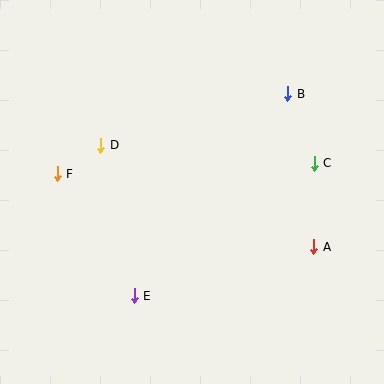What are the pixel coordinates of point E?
Point E is at (134, 296).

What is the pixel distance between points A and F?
The distance between A and F is 266 pixels.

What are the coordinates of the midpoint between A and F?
The midpoint between A and F is at (186, 210).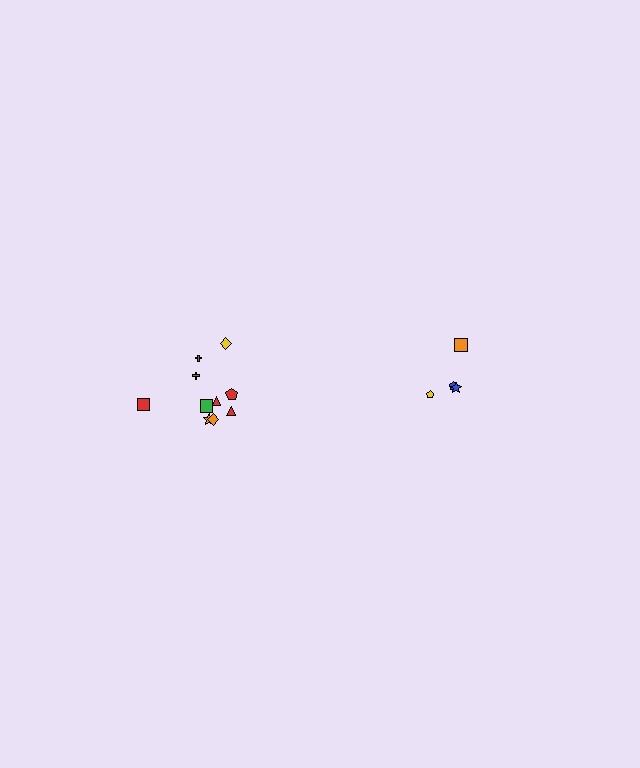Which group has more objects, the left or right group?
The left group.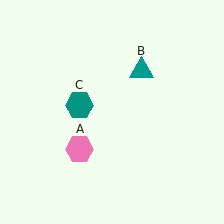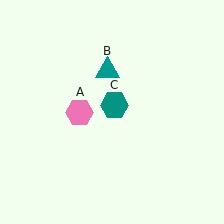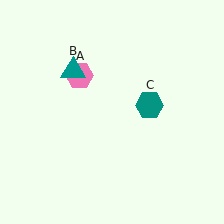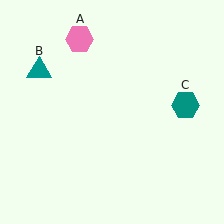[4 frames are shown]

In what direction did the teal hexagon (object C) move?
The teal hexagon (object C) moved right.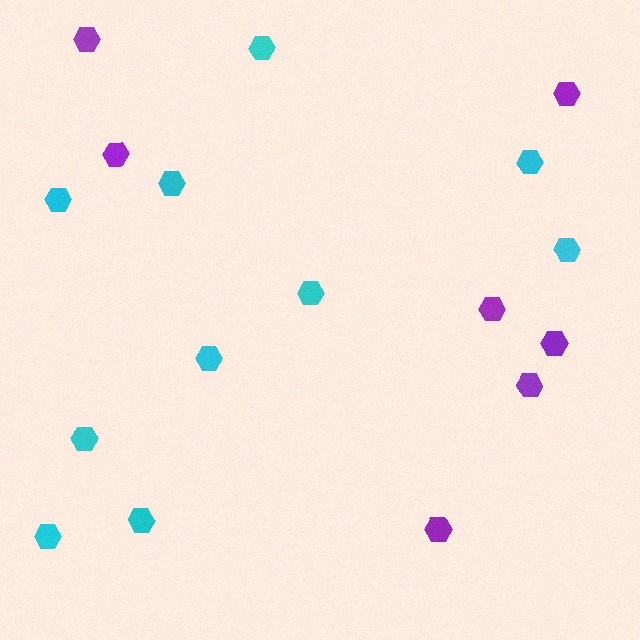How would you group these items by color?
There are 2 groups: one group of cyan hexagons (10) and one group of purple hexagons (7).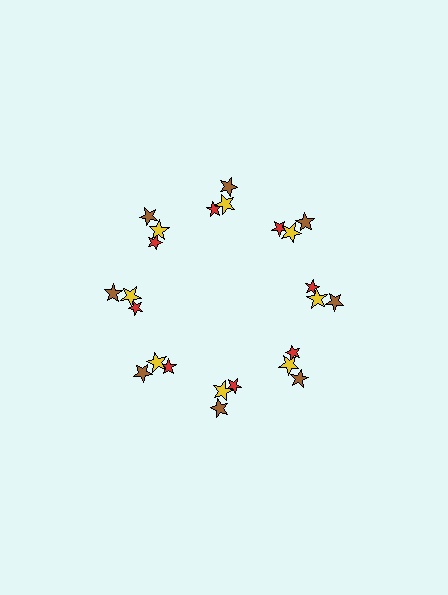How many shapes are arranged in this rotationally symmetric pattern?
There are 24 shapes, arranged in 8 groups of 3.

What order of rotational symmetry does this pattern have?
This pattern has 8-fold rotational symmetry.